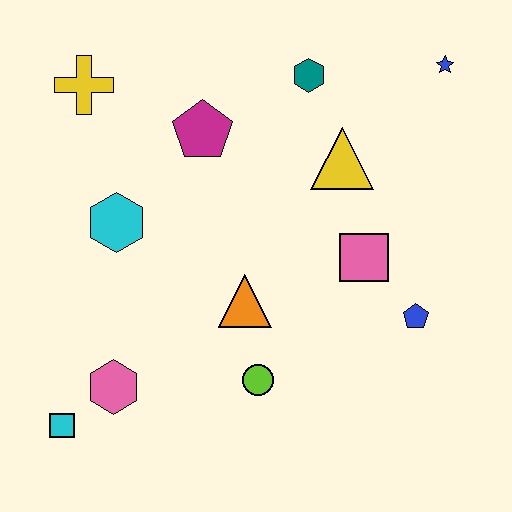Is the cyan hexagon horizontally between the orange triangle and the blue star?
No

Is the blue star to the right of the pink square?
Yes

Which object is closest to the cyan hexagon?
The magenta pentagon is closest to the cyan hexagon.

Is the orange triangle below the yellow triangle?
Yes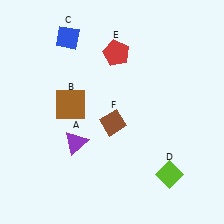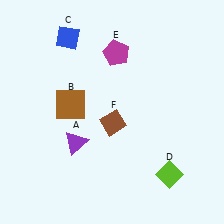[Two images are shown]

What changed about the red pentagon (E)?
In Image 1, E is red. In Image 2, it changed to magenta.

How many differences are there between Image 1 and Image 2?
There is 1 difference between the two images.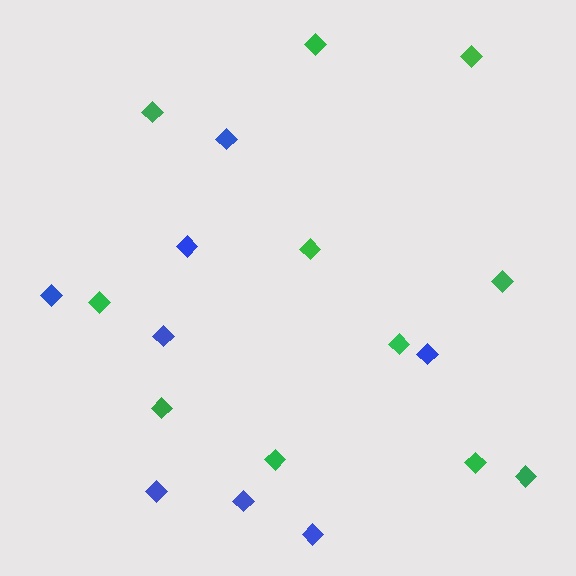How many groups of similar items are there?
There are 2 groups: one group of green diamonds (11) and one group of blue diamonds (8).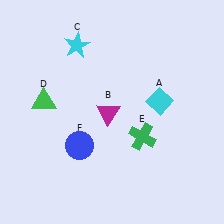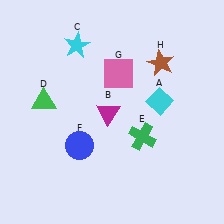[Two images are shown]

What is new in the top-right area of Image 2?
A brown star (H) was added in the top-right area of Image 2.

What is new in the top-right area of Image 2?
A pink square (G) was added in the top-right area of Image 2.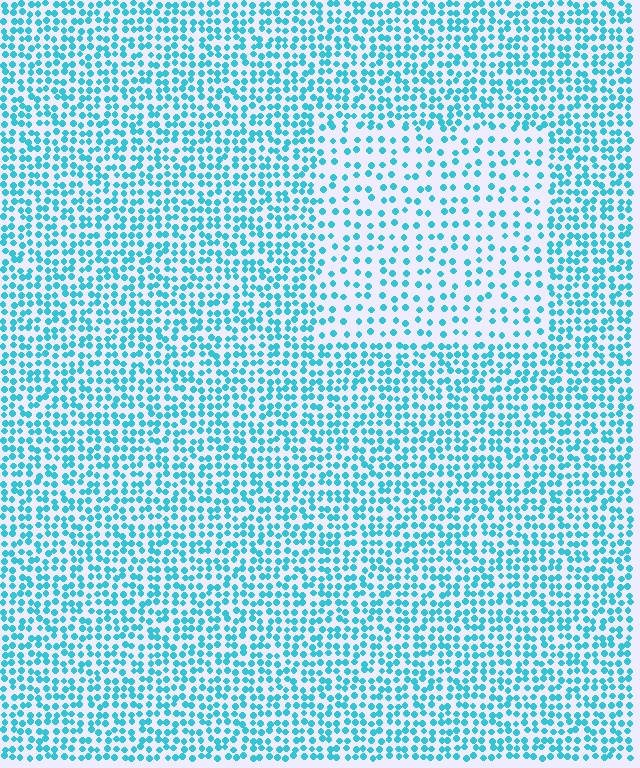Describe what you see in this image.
The image contains small cyan elements arranged at two different densities. A rectangle-shaped region is visible where the elements are less densely packed than the surrounding area.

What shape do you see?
I see a rectangle.